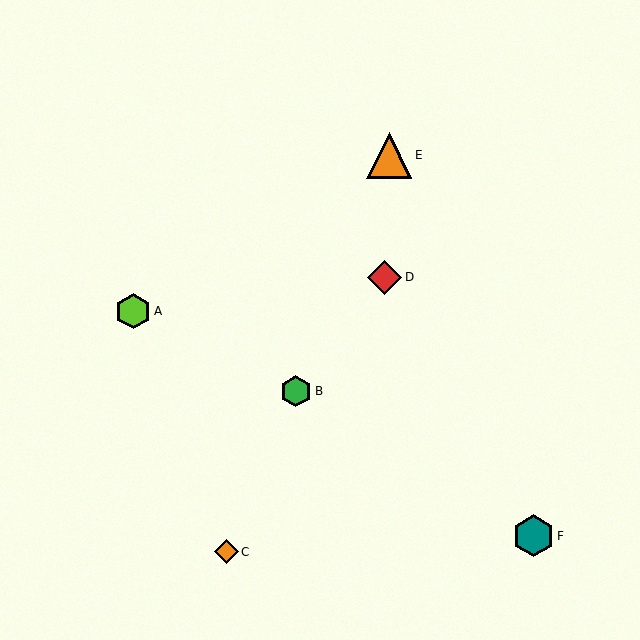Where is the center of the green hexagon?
The center of the green hexagon is at (296, 391).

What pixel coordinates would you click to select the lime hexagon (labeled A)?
Click at (133, 311) to select the lime hexagon A.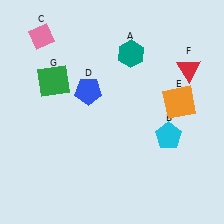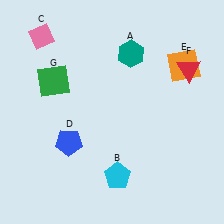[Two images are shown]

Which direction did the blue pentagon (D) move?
The blue pentagon (D) moved down.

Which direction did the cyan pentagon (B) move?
The cyan pentagon (B) moved left.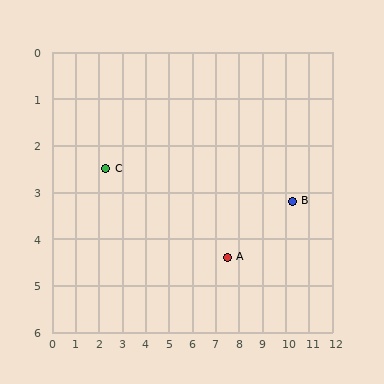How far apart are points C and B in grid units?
Points C and B are about 8.0 grid units apart.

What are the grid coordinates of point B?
Point B is at approximately (10.3, 3.2).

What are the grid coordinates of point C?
Point C is at approximately (2.3, 2.5).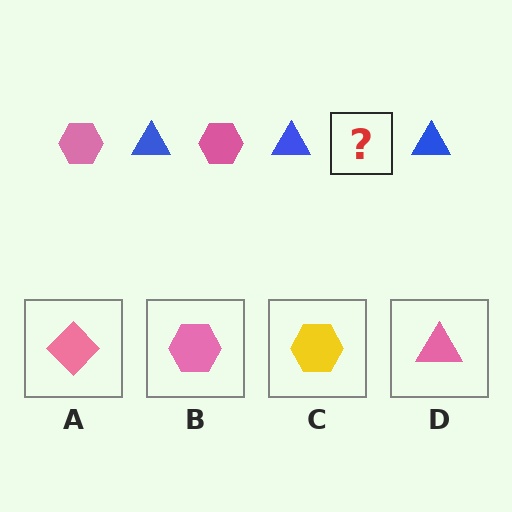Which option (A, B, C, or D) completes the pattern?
B.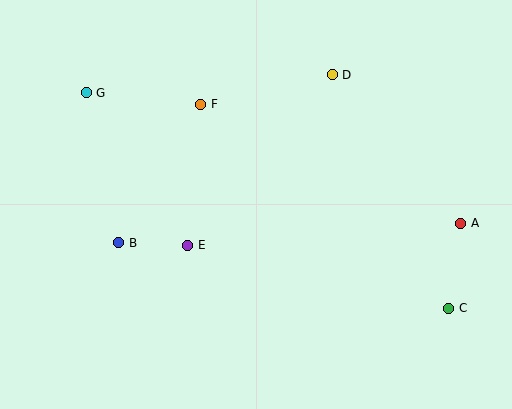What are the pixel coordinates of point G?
Point G is at (86, 93).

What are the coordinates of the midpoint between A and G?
The midpoint between A and G is at (273, 158).